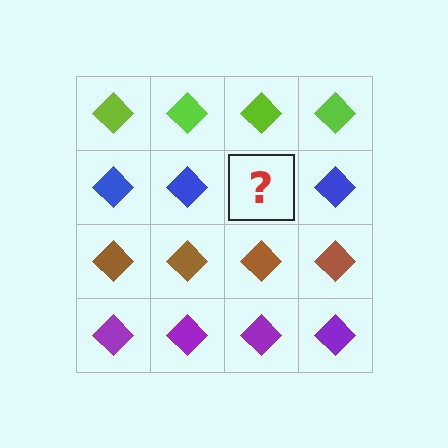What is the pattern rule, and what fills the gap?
The rule is that each row has a consistent color. The gap should be filled with a blue diamond.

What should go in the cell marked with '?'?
The missing cell should contain a blue diamond.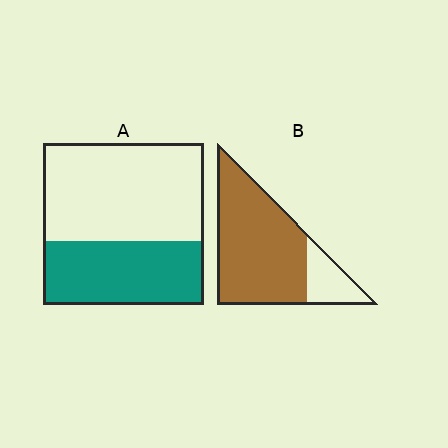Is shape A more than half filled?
No.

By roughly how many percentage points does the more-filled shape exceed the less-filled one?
By roughly 40 percentage points (B over A).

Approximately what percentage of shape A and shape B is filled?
A is approximately 40% and B is approximately 80%.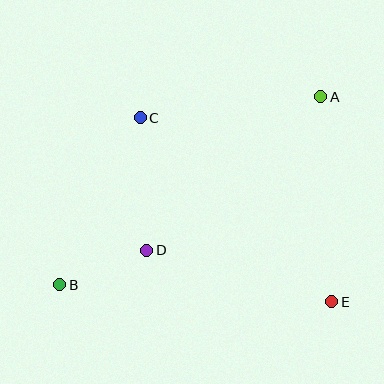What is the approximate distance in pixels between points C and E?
The distance between C and E is approximately 266 pixels.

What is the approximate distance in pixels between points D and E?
The distance between D and E is approximately 192 pixels.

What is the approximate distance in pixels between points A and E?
The distance between A and E is approximately 205 pixels.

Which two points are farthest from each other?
Points A and B are farthest from each other.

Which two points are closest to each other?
Points B and D are closest to each other.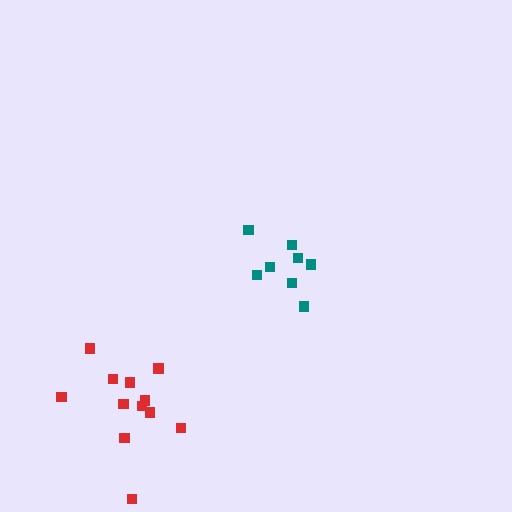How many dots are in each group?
Group 1: 8 dots, Group 2: 12 dots (20 total).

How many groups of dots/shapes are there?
There are 2 groups.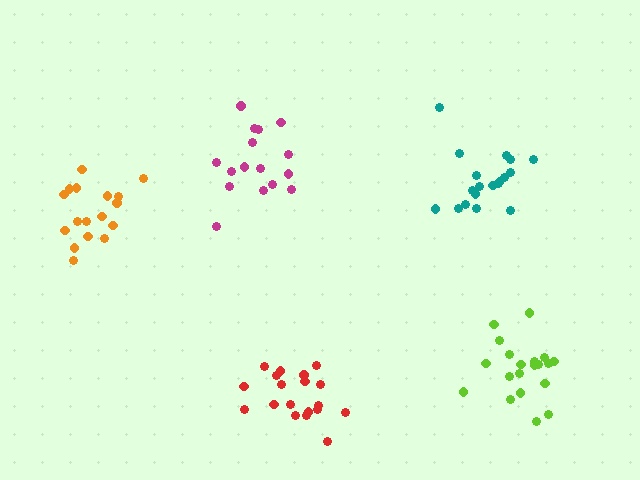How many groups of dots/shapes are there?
There are 5 groups.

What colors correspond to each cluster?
The clusters are colored: teal, magenta, red, orange, lime.